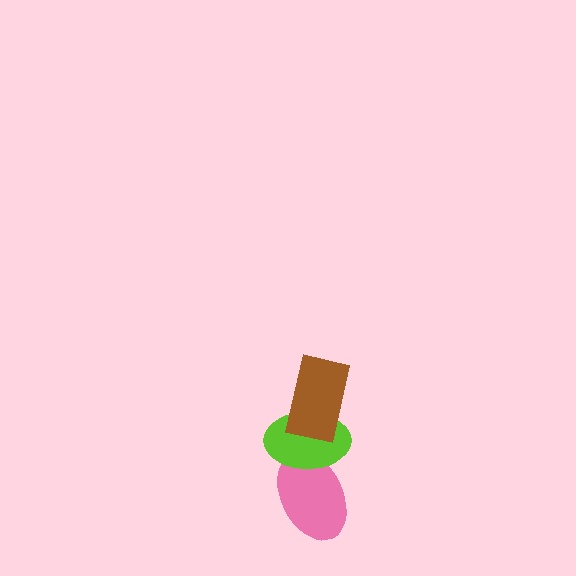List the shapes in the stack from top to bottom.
From top to bottom: the brown rectangle, the lime ellipse, the pink ellipse.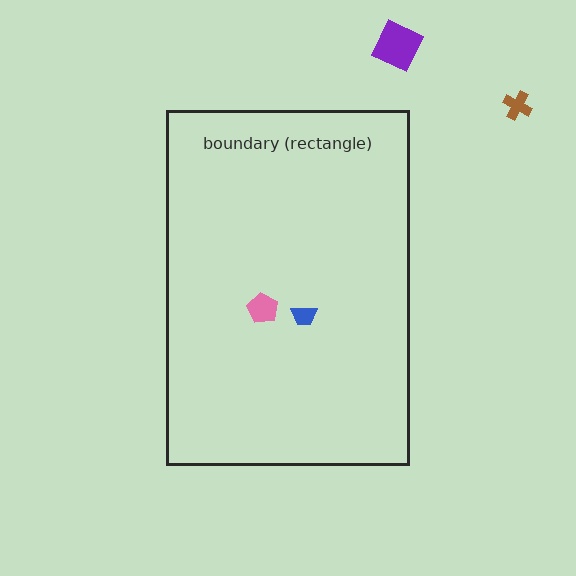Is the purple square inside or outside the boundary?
Outside.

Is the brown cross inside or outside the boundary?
Outside.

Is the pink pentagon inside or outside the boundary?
Inside.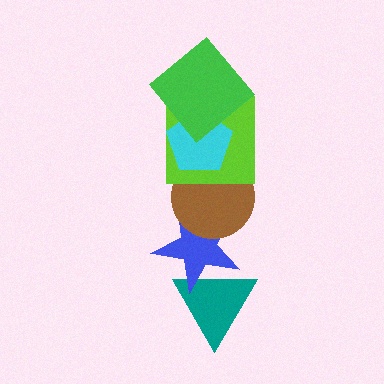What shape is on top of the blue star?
The brown circle is on top of the blue star.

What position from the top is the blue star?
The blue star is 5th from the top.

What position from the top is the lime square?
The lime square is 3rd from the top.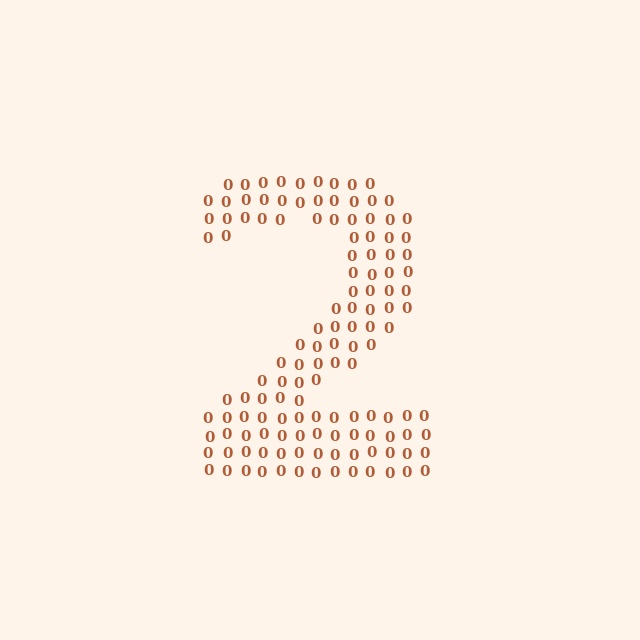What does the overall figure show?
The overall figure shows the digit 2.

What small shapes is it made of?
It is made of small digit 0's.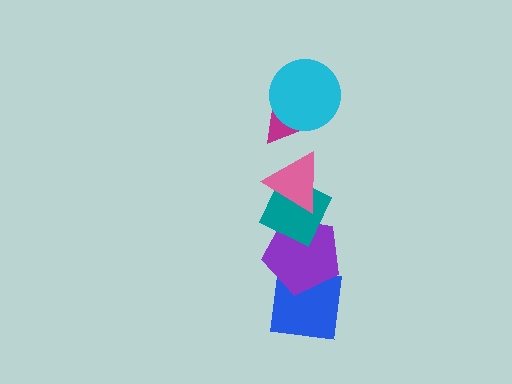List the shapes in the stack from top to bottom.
From top to bottom: the cyan circle, the magenta triangle, the pink triangle, the teal diamond, the purple pentagon, the blue square.